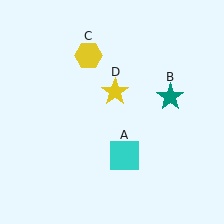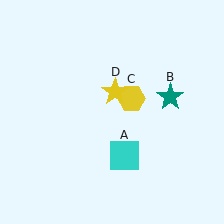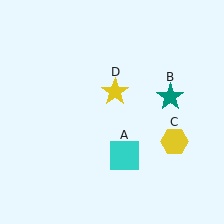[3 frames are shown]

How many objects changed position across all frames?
1 object changed position: yellow hexagon (object C).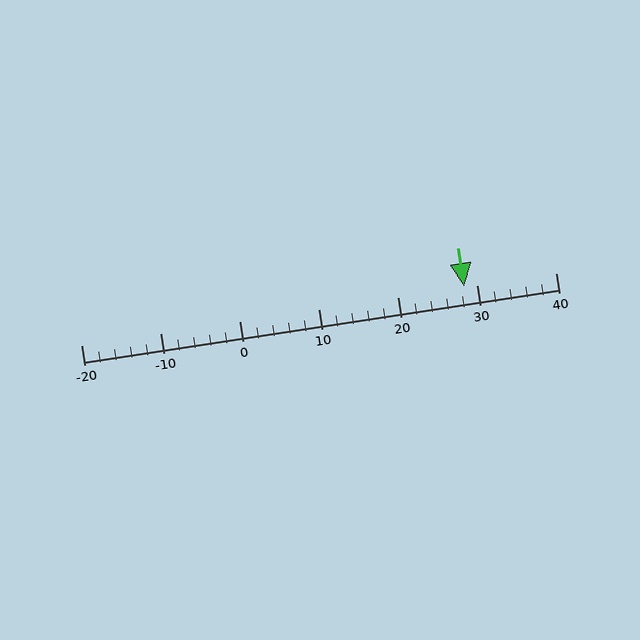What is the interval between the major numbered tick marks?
The major tick marks are spaced 10 units apart.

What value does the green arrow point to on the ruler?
The green arrow points to approximately 28.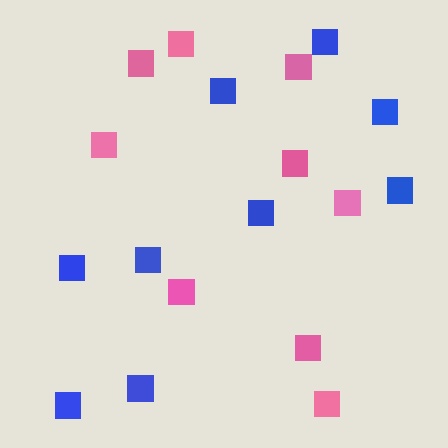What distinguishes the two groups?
There are 2 groups: one group of blue squares (9) and one group of pink squares (9).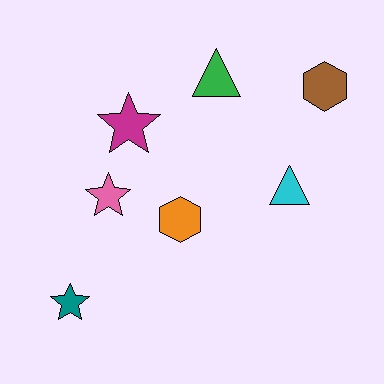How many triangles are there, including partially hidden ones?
There are 2 triangles.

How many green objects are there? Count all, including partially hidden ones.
There is 1 green object.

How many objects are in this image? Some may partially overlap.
There are 7 objects.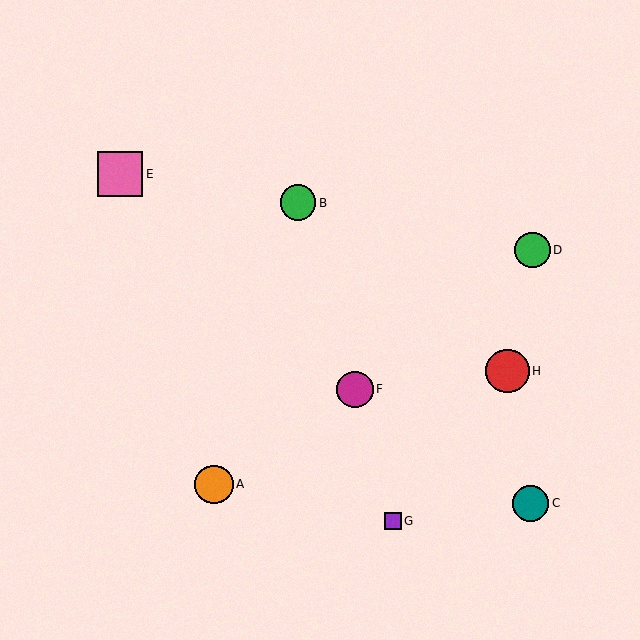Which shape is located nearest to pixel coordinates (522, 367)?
The red circle (labeled H) at (507, 371) is nearest to that location.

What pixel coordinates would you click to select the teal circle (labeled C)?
Click at (531, 503) to select the teal circle C.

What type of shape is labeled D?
Shape D is a green circle.